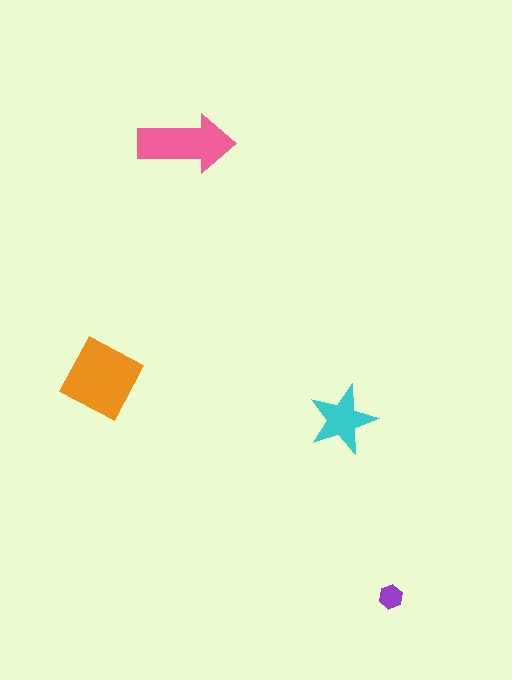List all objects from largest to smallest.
The orange square, the pink arrow, the cyan star, the purple hexagon.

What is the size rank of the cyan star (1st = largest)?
3rd.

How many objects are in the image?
There are 4 objects in the image.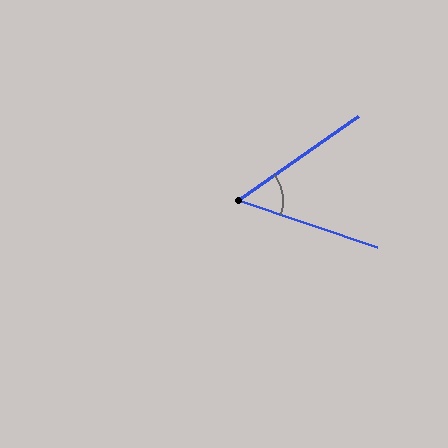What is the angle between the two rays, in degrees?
Approximately 54 degrees.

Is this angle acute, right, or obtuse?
It is acute.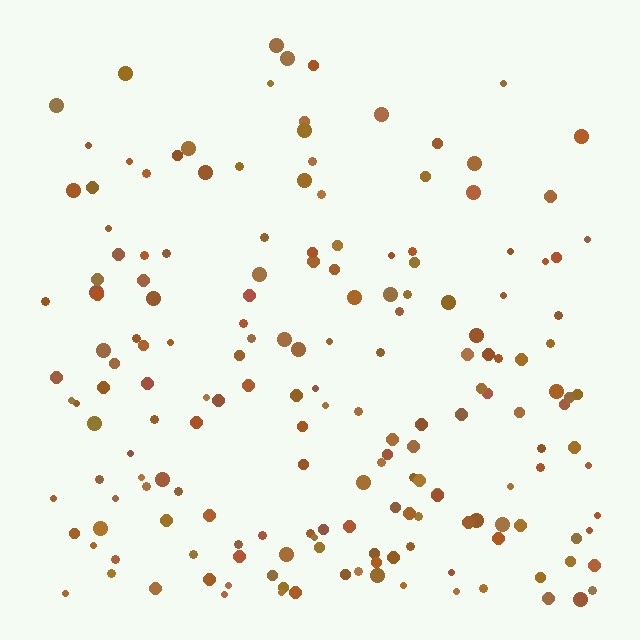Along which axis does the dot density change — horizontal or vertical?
Vertical.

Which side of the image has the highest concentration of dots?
The bottom.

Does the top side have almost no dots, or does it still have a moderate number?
Still a moderate number, just noticeably fewer than the bottom.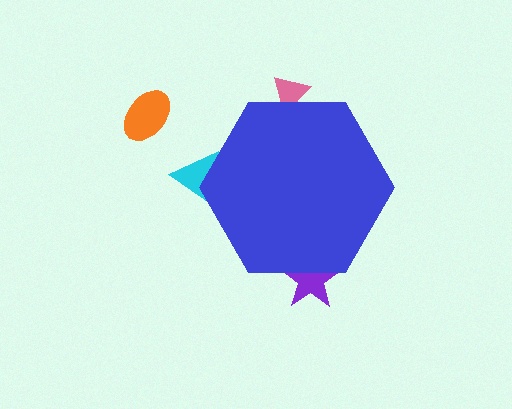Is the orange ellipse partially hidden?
No, the orange ellipse is fully visible.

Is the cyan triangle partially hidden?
Yes, the cyan triangle is partially hidden behind the blue hexagon.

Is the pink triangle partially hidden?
Yes, the pink triangle is partially hidden behind the blue hexagon.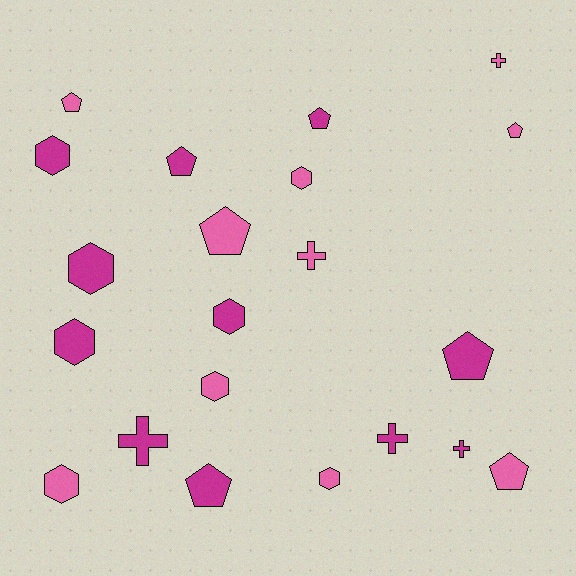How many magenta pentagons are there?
There are 4 magenta pentagons.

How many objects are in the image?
There are 21 objects.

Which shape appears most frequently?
Hexagon, with 8 objects.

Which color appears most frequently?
Magenta, with 11 objects.